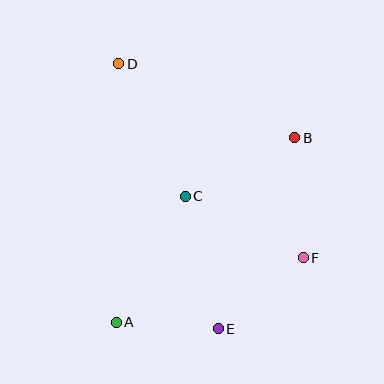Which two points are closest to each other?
Points A and E are closest to each other.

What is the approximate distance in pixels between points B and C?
The distance between B and C is approximately 124 pixels.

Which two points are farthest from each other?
Points D and E are farthest from each other.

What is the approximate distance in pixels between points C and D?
The distance between C and D is approximately 148 pixels.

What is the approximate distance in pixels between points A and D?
The distance between A and D is approximately 258 pixels.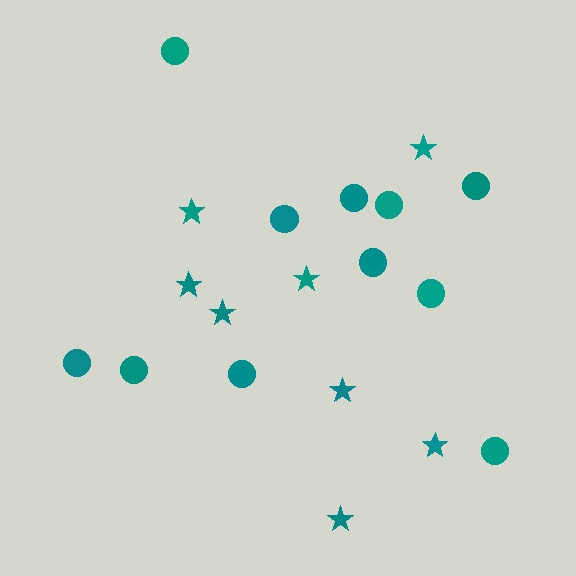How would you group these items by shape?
There are 2 groups: one group of stars (8) and one group of circles (11).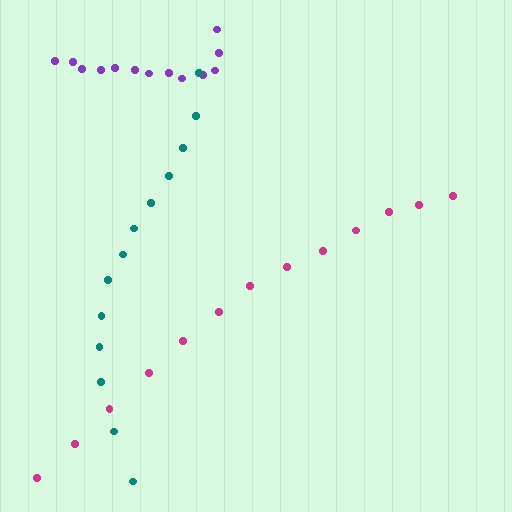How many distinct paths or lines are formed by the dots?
There are 3 distinct paths.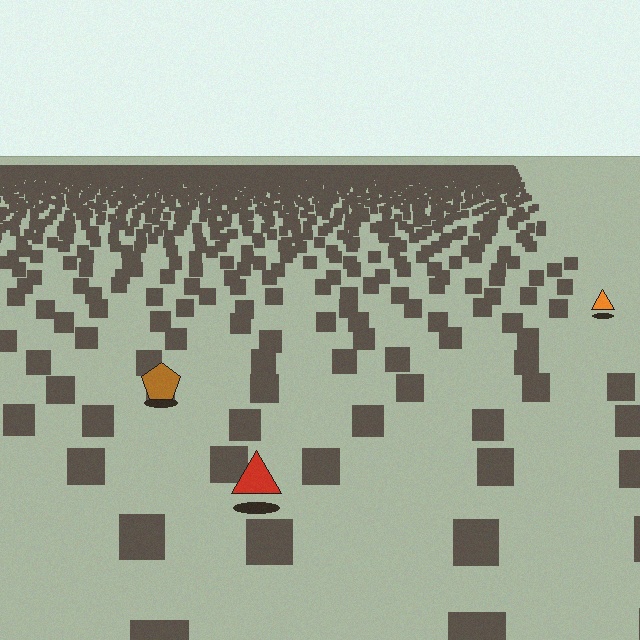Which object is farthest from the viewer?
The orange triangle is farthest from the viewer. It appears smaller and the ground texture around it is denser.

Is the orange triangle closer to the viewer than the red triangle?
No. The red triangle is closer — you can tell from the texture gradient: the ground texture is coarser near it.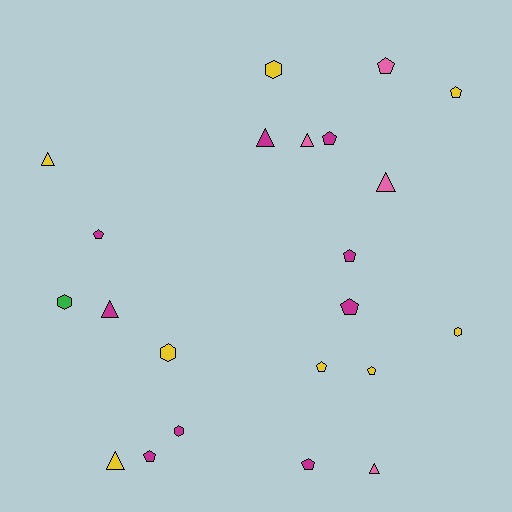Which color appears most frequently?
Magenta, with 9 objects.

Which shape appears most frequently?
Pentagon, with 10 objects.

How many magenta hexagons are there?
There is 1 magenta hexagon.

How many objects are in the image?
There are 22 objects.